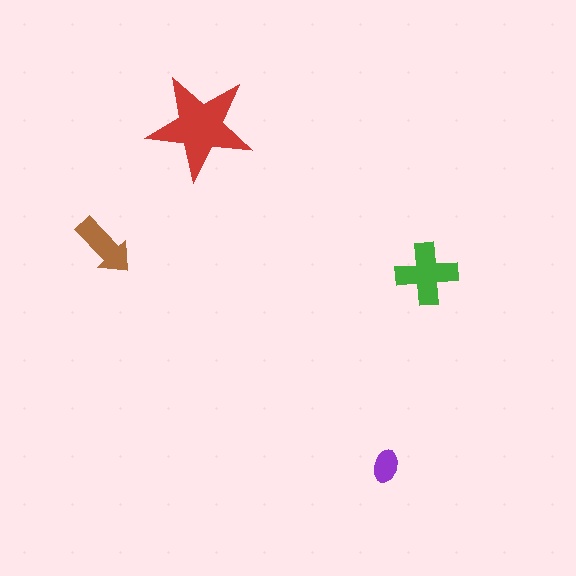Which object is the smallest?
The purple ellipse.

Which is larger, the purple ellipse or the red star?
The red star.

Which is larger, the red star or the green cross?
The red star.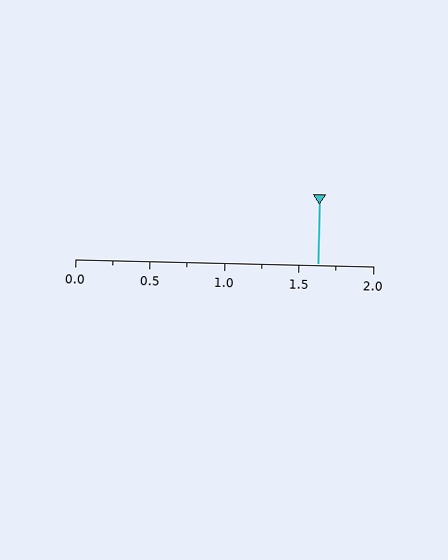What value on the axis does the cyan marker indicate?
The marker indicates approximately 1.62.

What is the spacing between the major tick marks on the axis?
The major ticks are spaced 0.5 apart.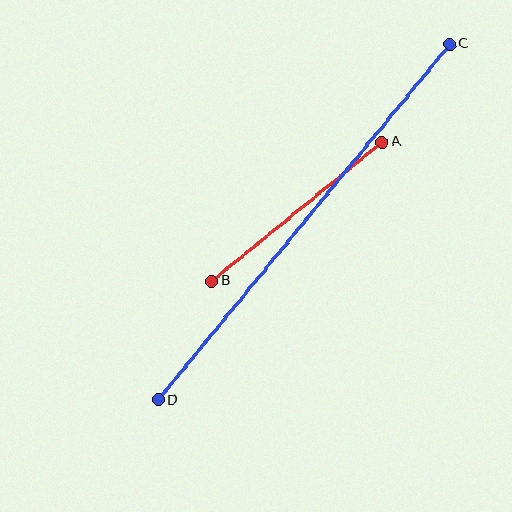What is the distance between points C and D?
The distance is approximately 460 pixels.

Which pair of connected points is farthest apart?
Points C and D are farthest apart.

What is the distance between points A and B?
The distance is approximately 220 pixels.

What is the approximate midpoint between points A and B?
The midpoint is at approximately (297, 211) pixels.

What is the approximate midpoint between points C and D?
The midpoint is at approximately (304, 222) pixels.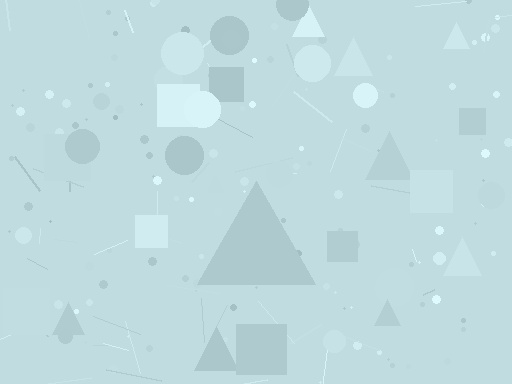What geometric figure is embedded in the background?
A triangle is embedded in the background.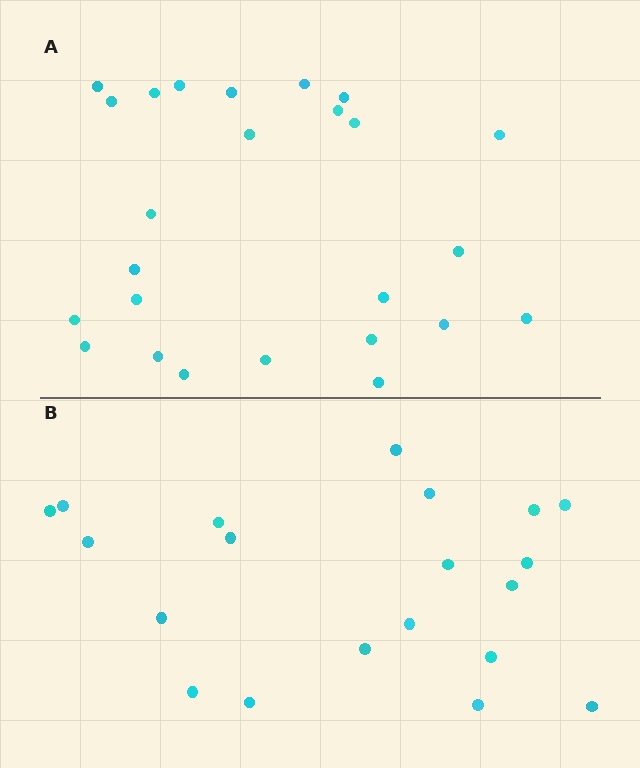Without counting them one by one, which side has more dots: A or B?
Region A (the top region) has more dots.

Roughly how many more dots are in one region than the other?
Region A has about 5 more dots than region B.